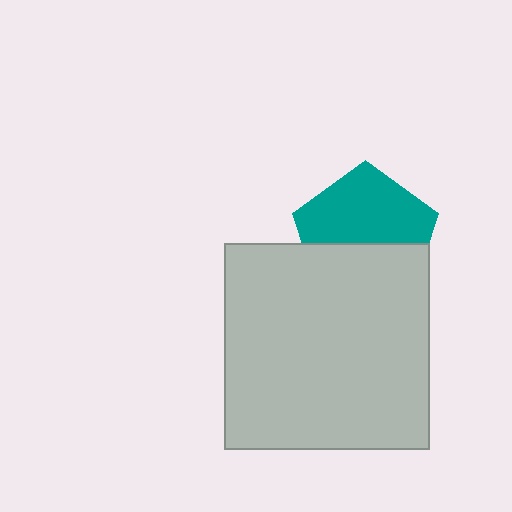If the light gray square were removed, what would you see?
You would see the complete teal pentagon.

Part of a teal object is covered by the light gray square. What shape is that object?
It is a pentagon.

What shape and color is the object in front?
The object in front is a light gray square.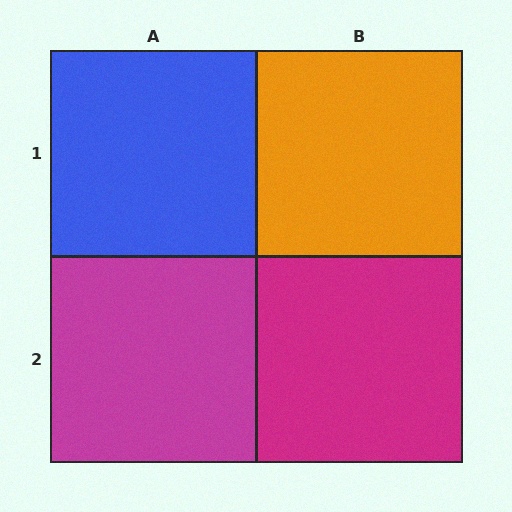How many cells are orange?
1 cell is orange.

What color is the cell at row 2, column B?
Magenta.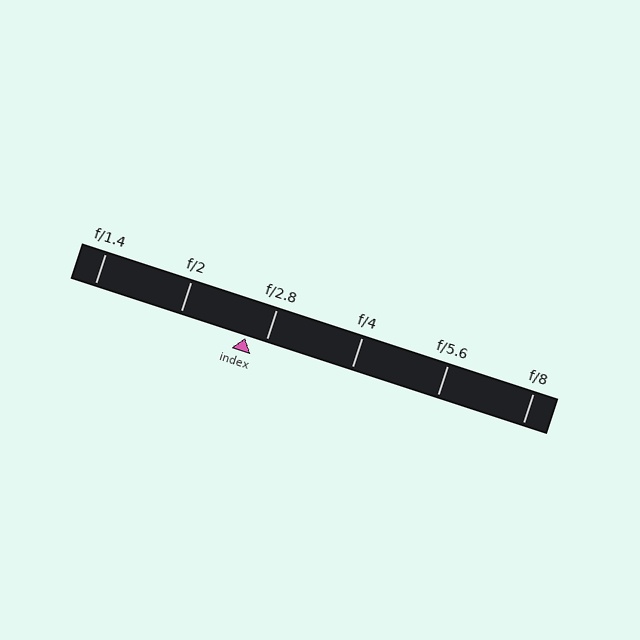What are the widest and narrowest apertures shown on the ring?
The widest aperture shown is f/1.4 and the narrowest is f/8.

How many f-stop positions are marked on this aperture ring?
There are 6 f-stop positions marked.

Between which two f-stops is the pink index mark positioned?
The index mark is between f/2 and f/2.8.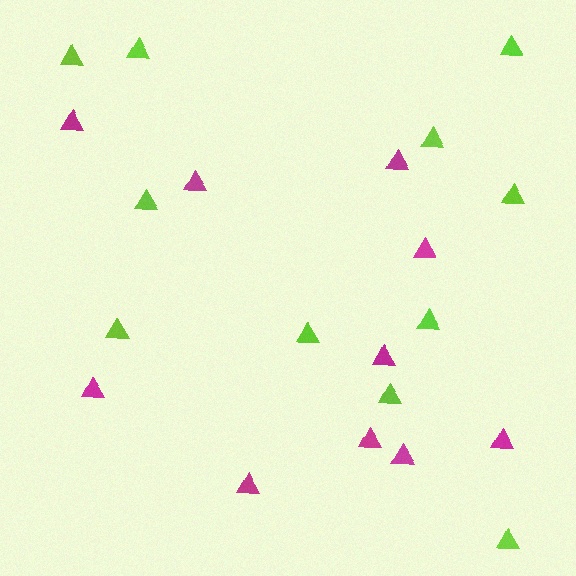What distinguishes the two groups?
There are 2 groups: one group of magenta triangles (10) and one group of lime triangles (11).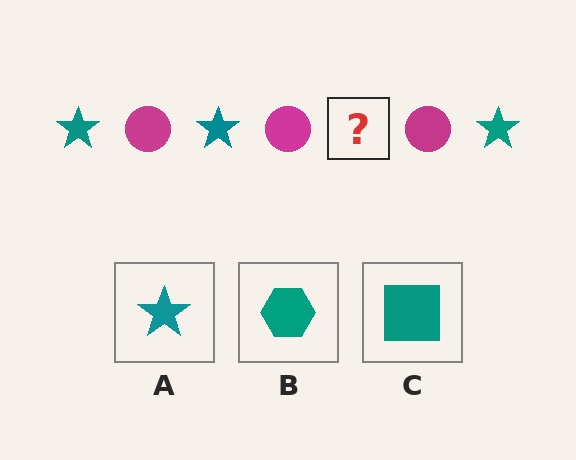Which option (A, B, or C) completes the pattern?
A.